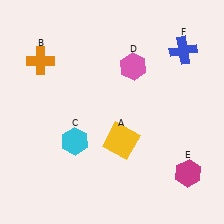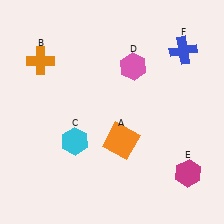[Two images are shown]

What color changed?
The square (A) changed from yellow in Image 1 to orange in Image 2.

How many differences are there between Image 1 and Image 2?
There is 1 difference between the two images.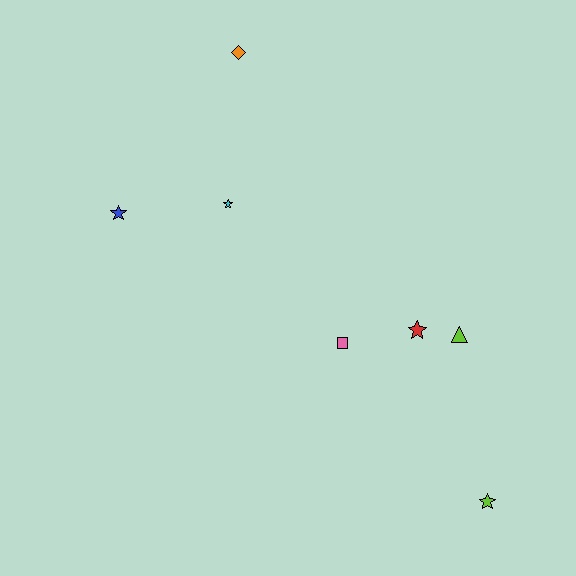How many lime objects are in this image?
There are 2 lime objects.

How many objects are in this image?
There are 7 objects.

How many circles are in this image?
There are no circles.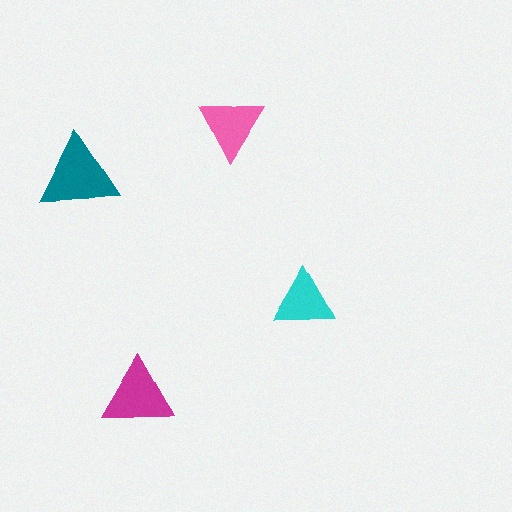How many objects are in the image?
There are 4 objects in the image.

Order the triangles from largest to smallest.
the teal one, the magenta one, the pink one, the cyan one.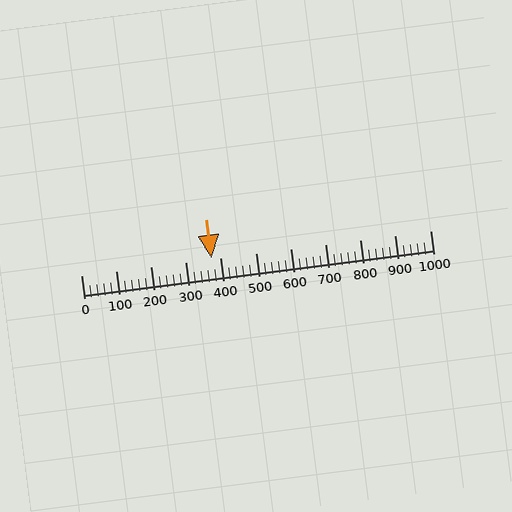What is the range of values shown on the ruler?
The ruler shows values from 0 to 1000.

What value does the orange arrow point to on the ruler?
The orange arrow points to approximately 375.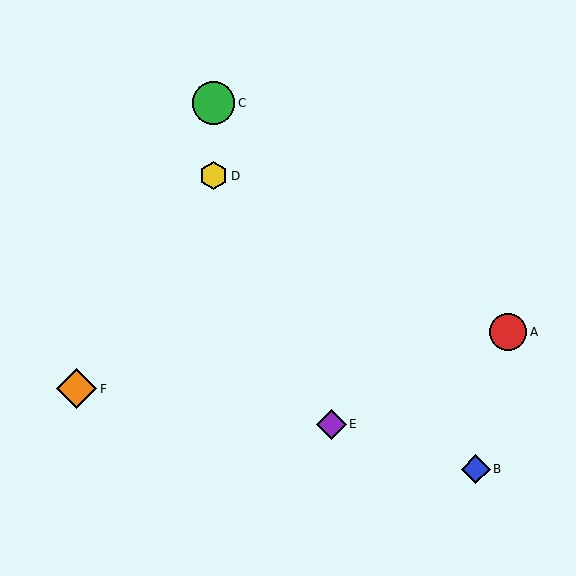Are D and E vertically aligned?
No, D is at x≈213 and E is at x≈331.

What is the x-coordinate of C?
Object C is at x≈213.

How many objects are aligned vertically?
2 objects (C, D) are aligned vertically.